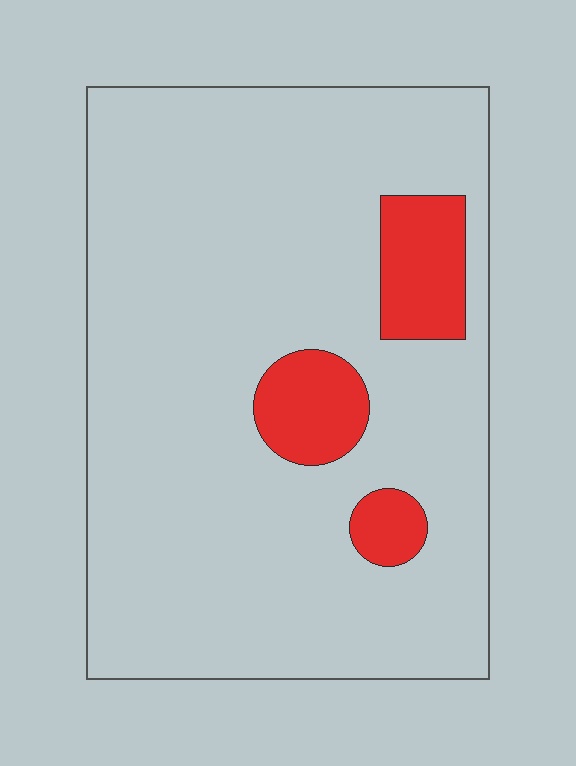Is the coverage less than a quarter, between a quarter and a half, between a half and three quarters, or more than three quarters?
Less than a quarter.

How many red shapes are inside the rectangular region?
3.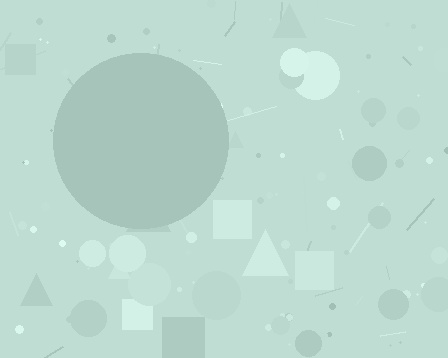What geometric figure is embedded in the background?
A circle is embedded in the background.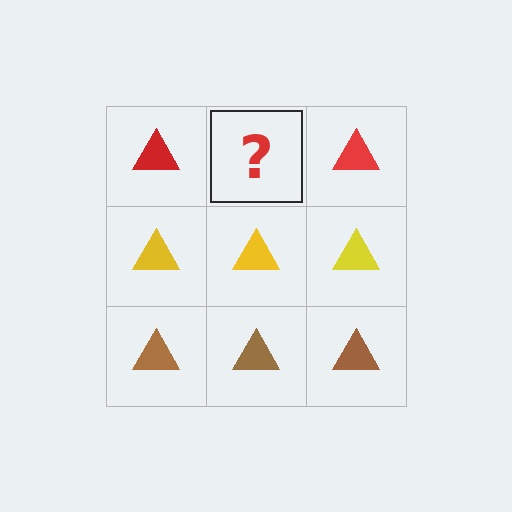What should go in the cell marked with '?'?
The missing cell should contain a red triangle.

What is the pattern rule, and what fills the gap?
The rule is that each row has a consistent color. The gap should be filled with a red triangle.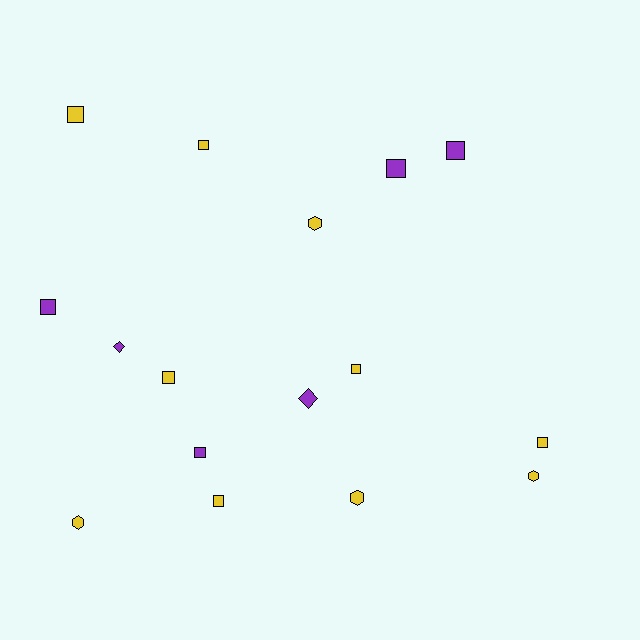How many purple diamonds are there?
There are 2 purple diamonds.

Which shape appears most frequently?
Square, with 10 objects.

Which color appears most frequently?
Yellow, with 10 objects.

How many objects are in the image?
There are 16 objects.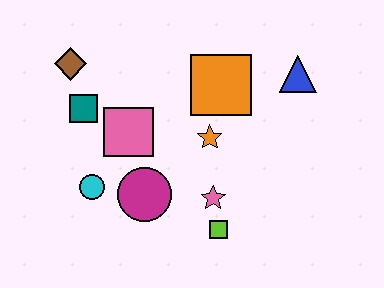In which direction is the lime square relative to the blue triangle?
The lime square is below the blue triangle.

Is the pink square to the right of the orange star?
No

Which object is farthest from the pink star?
The brown diamond is farthest from the pink star.